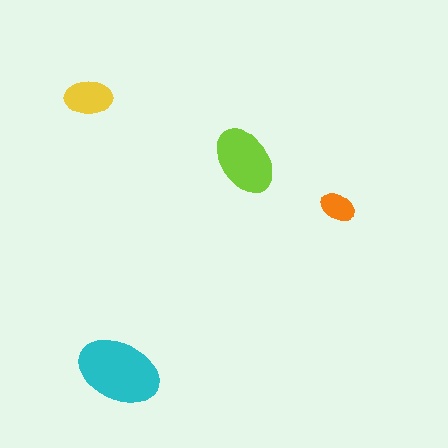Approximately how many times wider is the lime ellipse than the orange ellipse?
About 2 times wider.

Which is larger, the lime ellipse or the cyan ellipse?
The cyan one.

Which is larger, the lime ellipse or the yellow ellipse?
The lime one.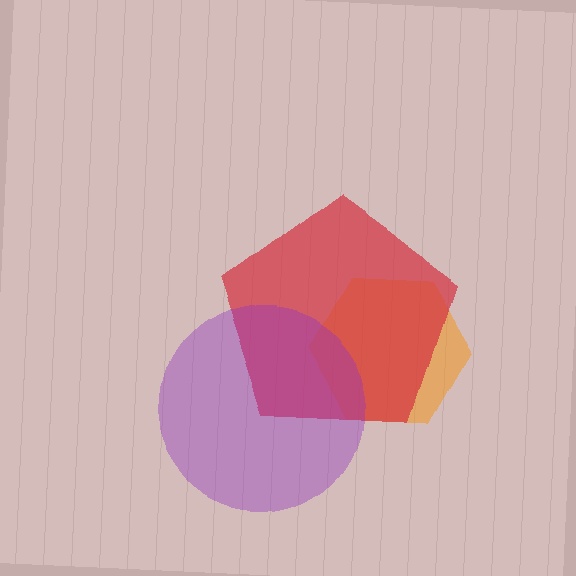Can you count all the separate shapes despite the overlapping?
Yes, there are 3 separate shapes.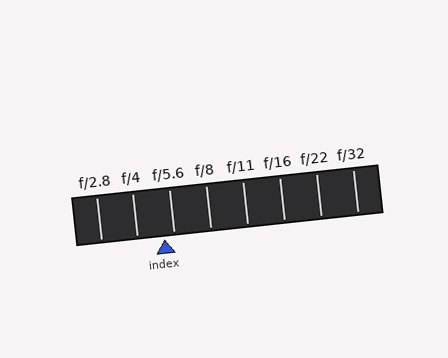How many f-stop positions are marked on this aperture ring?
There are 8 f-stop positions marked.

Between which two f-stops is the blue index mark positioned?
The index mark is between f/4 and f/5.6.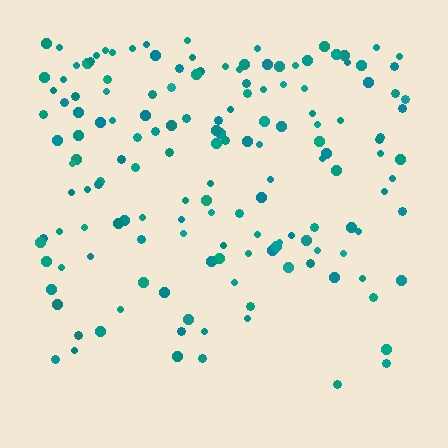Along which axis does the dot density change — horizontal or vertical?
Vertical.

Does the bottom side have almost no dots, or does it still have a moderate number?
Still a moderate number, just noticeably fewer than the top.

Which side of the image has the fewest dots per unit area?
The bottom.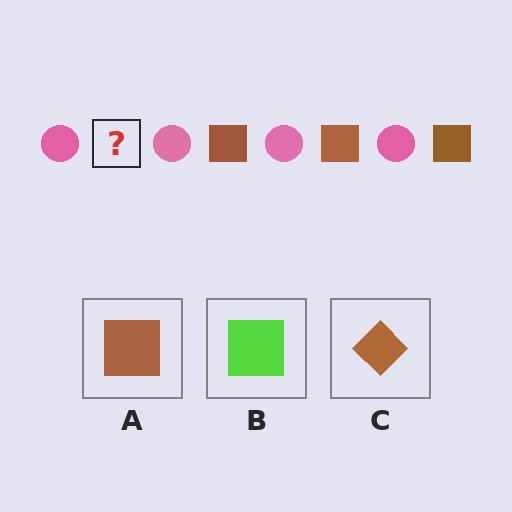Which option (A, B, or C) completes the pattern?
A.